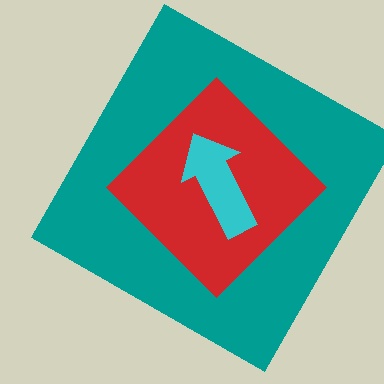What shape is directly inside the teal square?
The red diamond.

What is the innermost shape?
The cyan arrow.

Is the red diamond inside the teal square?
Yes.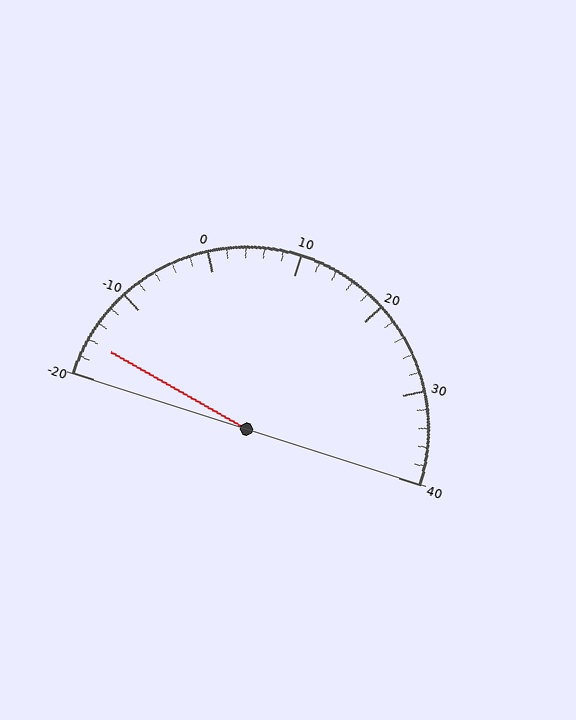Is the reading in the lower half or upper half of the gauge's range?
The reading is in the lower half of the range (-20 to 40).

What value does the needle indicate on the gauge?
The needle indicates approximately -16.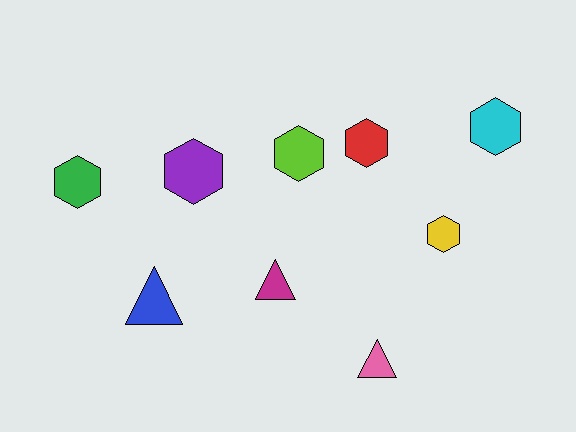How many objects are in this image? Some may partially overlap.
There are 9 objects.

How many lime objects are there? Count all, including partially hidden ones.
There is 1 lime object.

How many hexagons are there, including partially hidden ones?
There are 6 hexagons.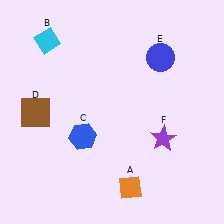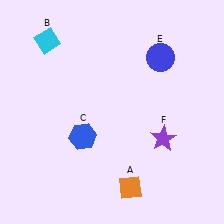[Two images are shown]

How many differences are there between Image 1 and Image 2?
There is 1 difference between the two images.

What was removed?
The brown square (D) was removed in Image 2.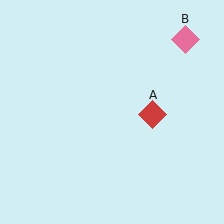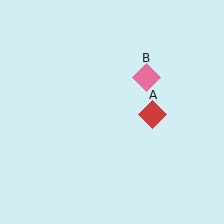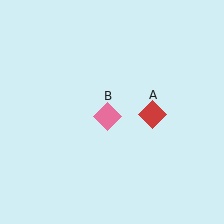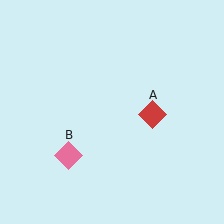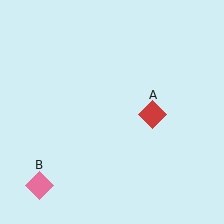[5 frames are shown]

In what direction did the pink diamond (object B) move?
The pink diamond (object B) moved down and to the left.